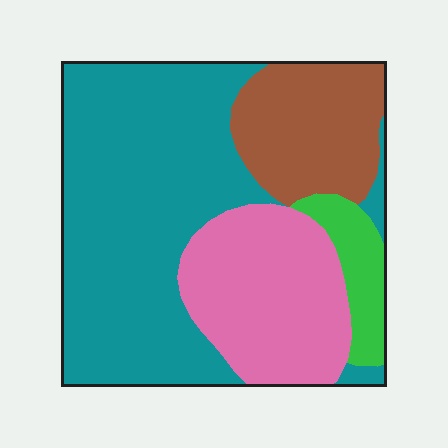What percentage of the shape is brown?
Brown covers around 20% of the shape.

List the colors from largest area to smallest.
From largest to smallest: teal, pink, brown, green.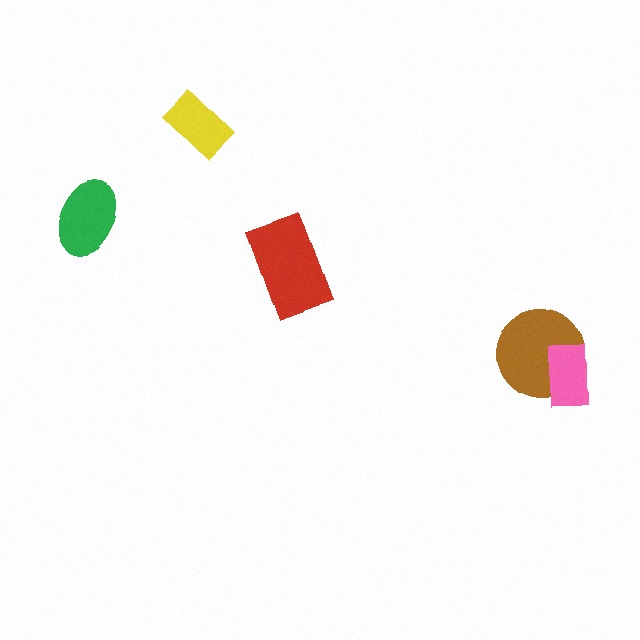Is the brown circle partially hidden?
Yes, it is partially covered by another shape.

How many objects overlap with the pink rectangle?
1 object overlaps with the pink rectangle.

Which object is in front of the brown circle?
The pink rectangle is in front of the brown circle.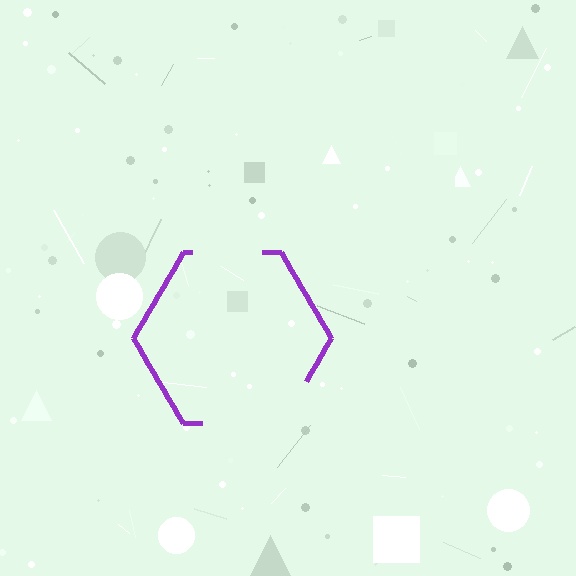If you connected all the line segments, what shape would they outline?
They would outline a hexagon.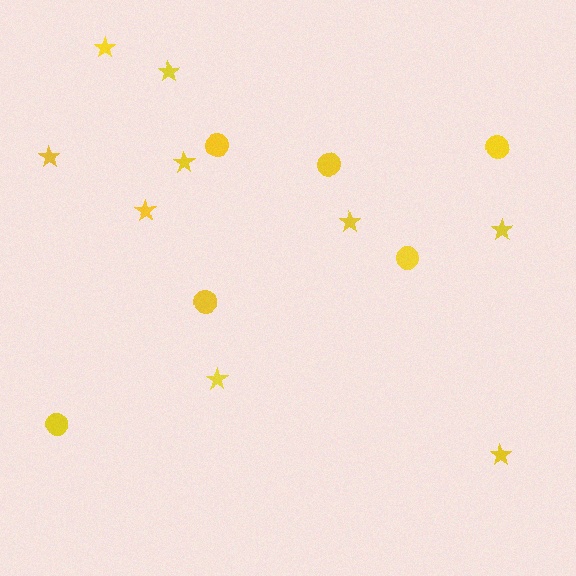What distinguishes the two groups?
There are 2 groups: one group of stars (9) and one group of circles (6).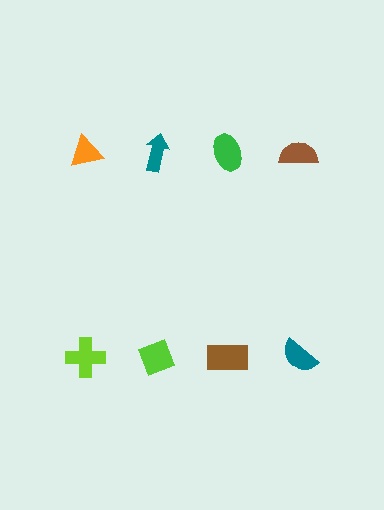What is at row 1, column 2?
A teal arrow.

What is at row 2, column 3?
A brown rectangle.